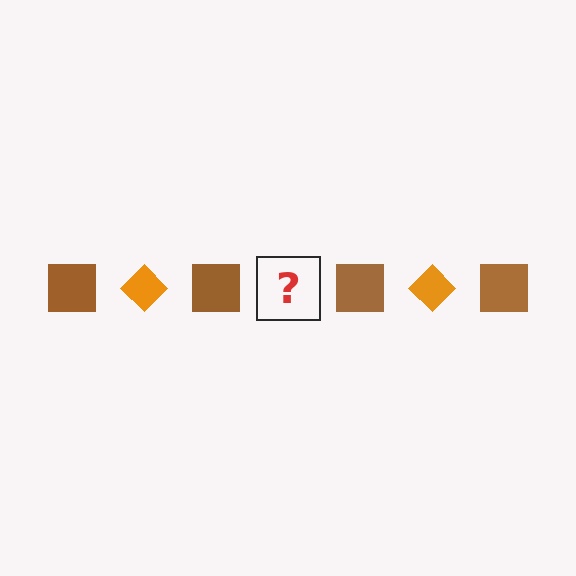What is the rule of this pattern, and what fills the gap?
The rule is that the pattern alternates between brown square and orange diamond. The gap should be filled with an orange diamond.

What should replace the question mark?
The question mark should be replaced with an orange diamond.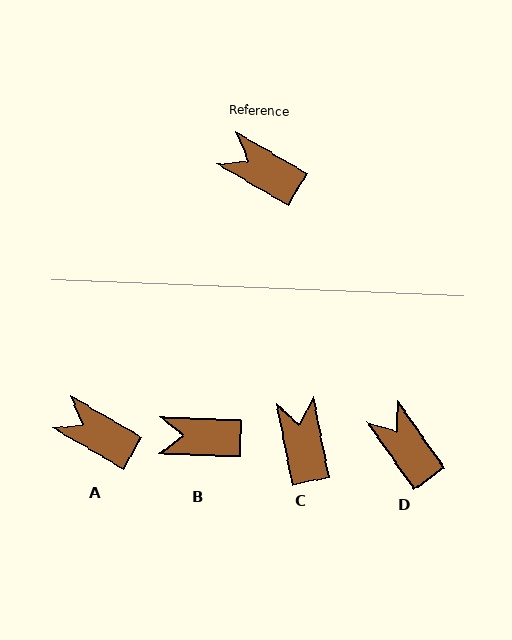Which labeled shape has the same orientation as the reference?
A.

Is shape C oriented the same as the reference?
No, it is off by about 49 degrees.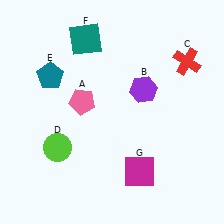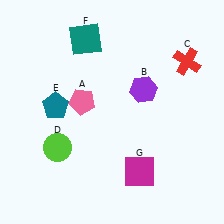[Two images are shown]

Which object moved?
The teal pentagon (E) moved down.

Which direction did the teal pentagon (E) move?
The teal pentagon (E) moved down.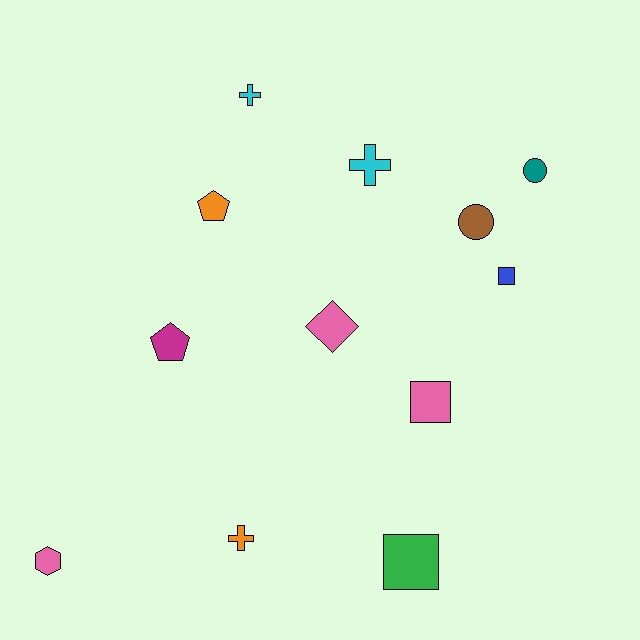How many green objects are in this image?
There is 1 green object.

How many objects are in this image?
There are 12 objects.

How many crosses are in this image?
There are 3 crosses.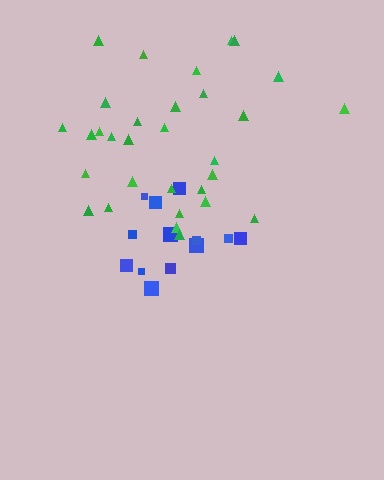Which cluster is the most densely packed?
Blue.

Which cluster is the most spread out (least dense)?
Green.